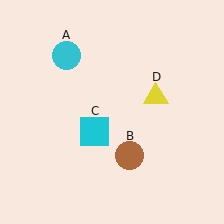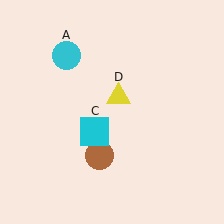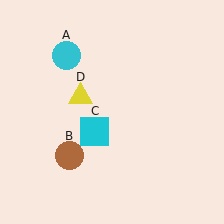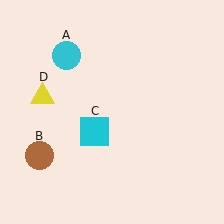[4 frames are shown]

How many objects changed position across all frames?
2 objects changed position: brown circle (object B), yellow triangle (object D).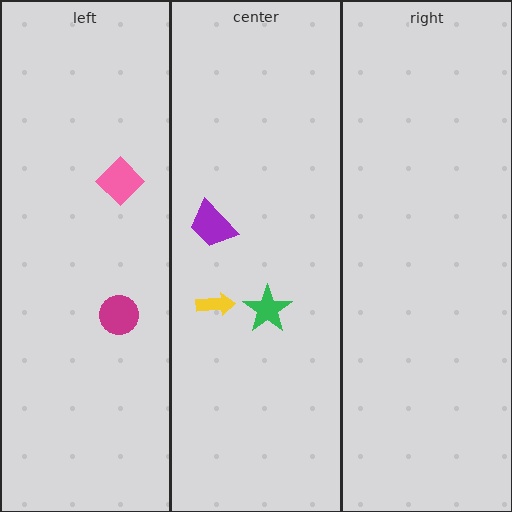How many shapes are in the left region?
2.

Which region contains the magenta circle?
The left region.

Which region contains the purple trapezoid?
The center region.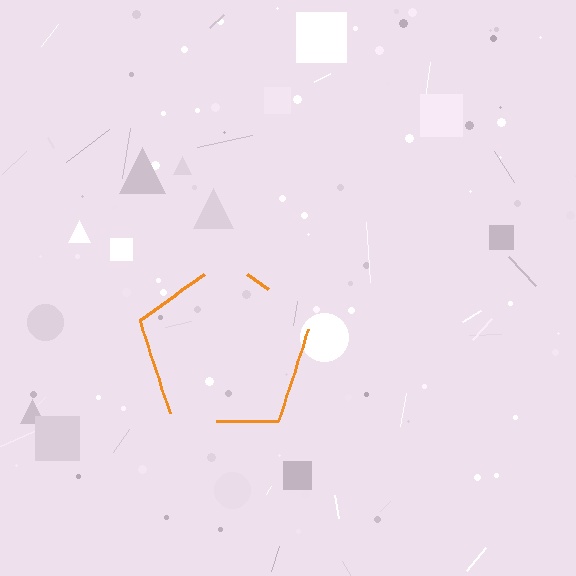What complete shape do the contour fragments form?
The contour fragments form a pentagon.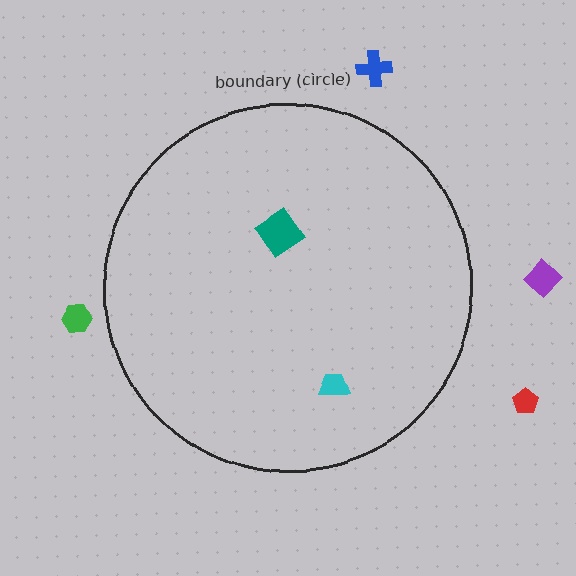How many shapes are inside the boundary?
2 inside, 4 outside.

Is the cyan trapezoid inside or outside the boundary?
Inside.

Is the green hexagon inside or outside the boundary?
Outside.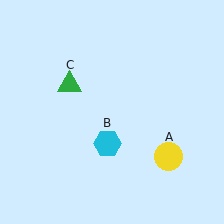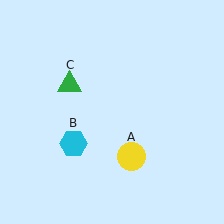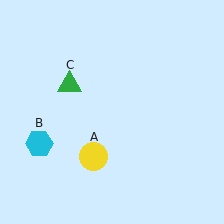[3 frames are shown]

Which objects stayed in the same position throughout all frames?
Green triangle (object C) remained stationary.